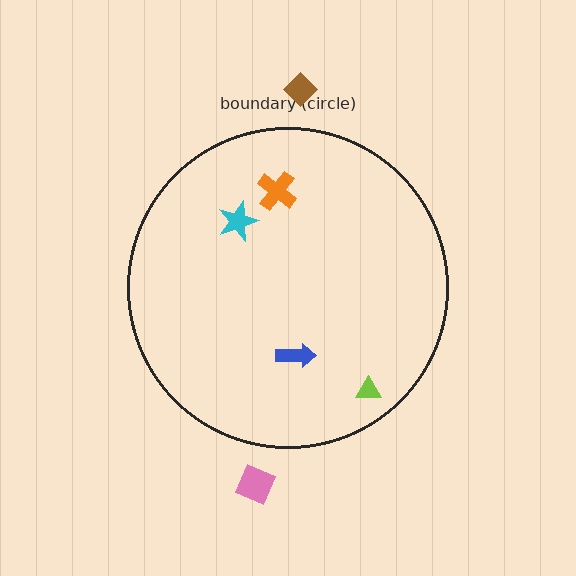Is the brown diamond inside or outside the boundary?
Outside.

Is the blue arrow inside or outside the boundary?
Inside.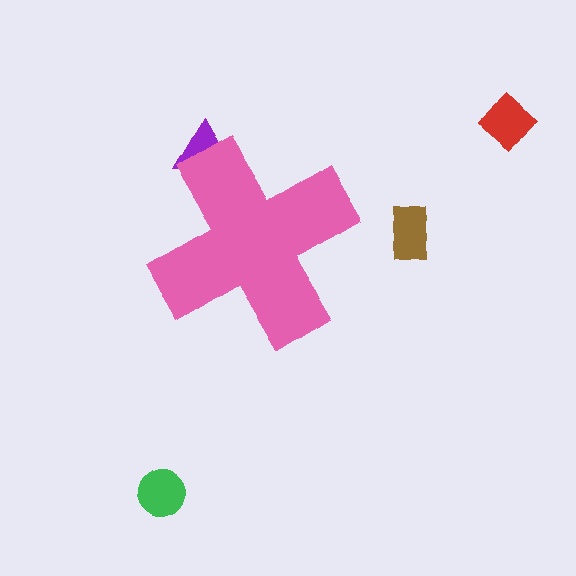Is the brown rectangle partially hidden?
No, the brown rectangle is fully visible.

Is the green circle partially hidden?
No, the green circle is fully visible.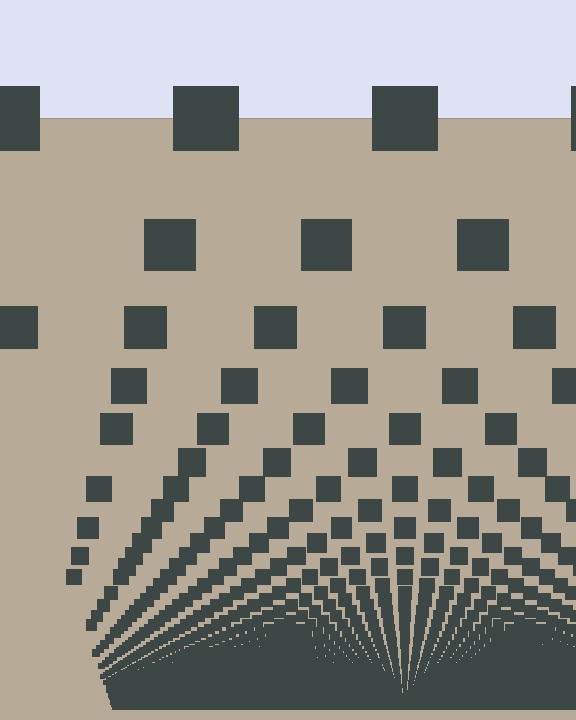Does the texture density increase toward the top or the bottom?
Density increases toward the bottom.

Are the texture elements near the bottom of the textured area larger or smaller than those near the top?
Smaller. The gradient is inverted — elements near the bottom are smaller and denser.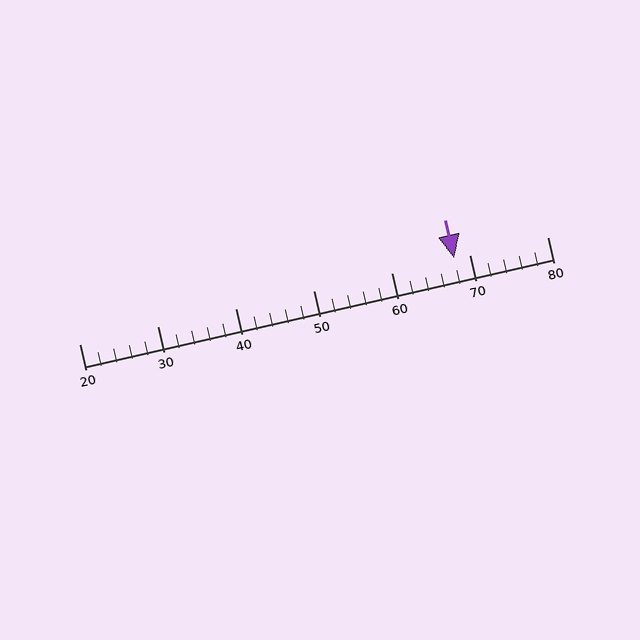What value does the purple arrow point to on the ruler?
The purple arrow points to approximately 68.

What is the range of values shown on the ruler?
The ruler shows values from 20 to 80.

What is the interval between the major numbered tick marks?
The major tick marks are spaced 10 units apart.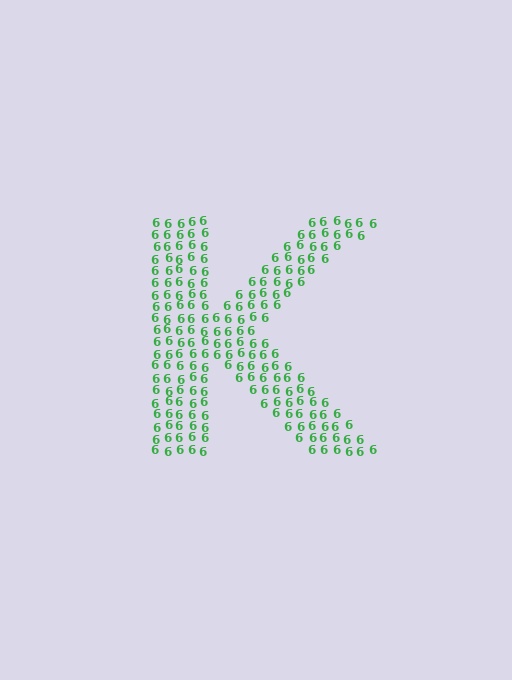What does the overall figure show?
The overall figure shows the letter K.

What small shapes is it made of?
It is made of small digit 6's.